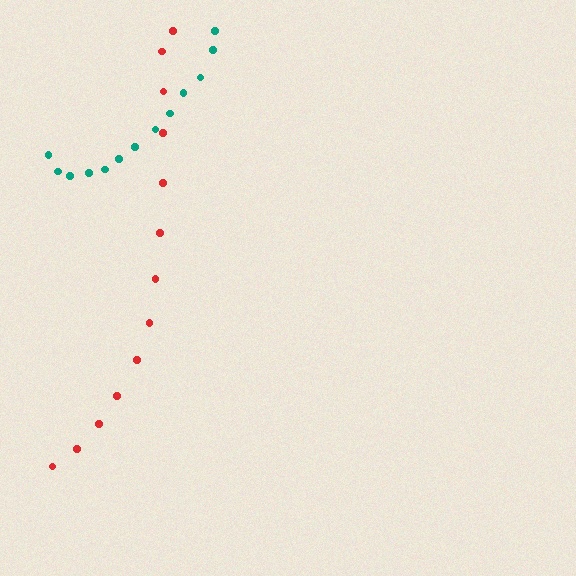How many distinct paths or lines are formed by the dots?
There are 2 distinct paths.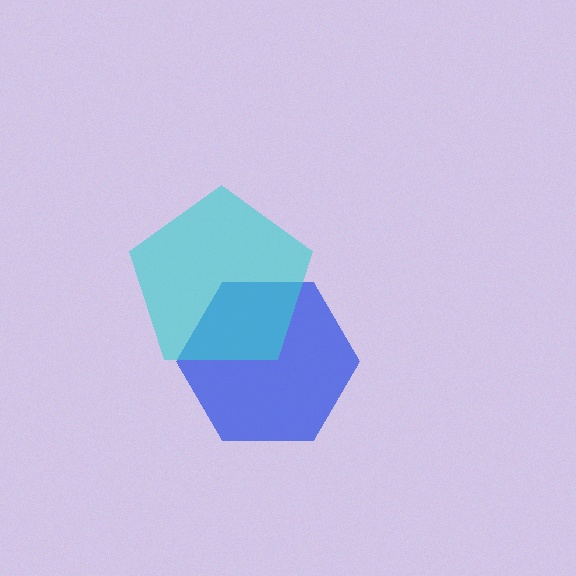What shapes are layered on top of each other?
The layered shapes are: a blue hexagon, a cyan pentagon.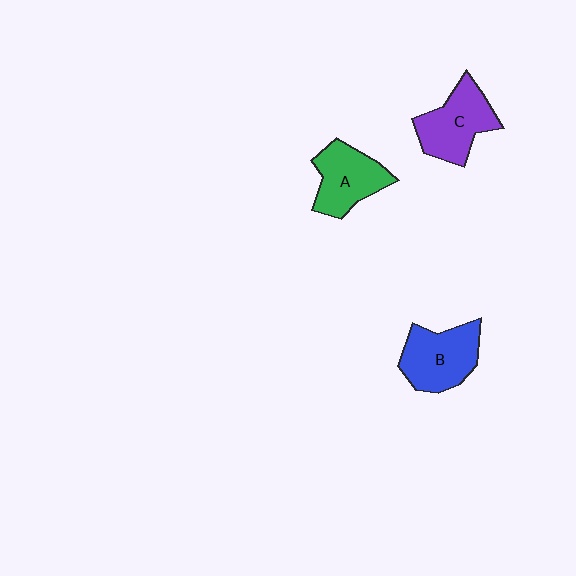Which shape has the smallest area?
Shape A (green).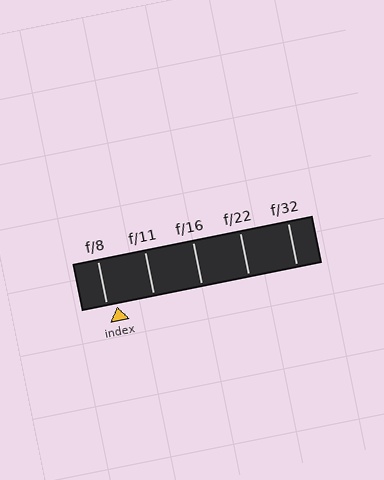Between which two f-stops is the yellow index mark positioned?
The index mark is between f/8 and f/11.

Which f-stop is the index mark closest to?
The index mark is closest to f/8.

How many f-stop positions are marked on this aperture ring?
There are 5 f-stop positions marked.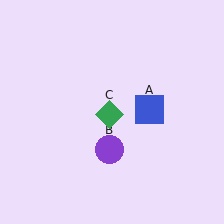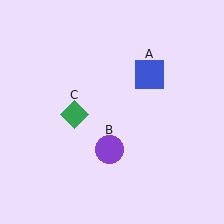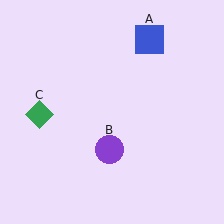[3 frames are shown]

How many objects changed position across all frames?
2 objects changed position: blue square (object A), green diamond (object C).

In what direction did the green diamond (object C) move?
The green diamond (object C) moved left.